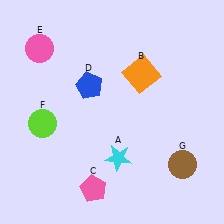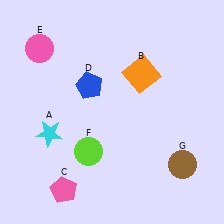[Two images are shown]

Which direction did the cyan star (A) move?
The cyan star (A) moved left.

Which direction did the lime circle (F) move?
The lime circle (F) moved right.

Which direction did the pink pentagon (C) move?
The pink pentagon (C) moved left.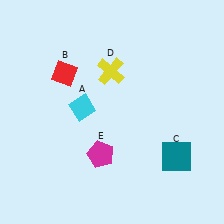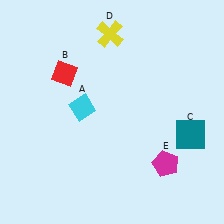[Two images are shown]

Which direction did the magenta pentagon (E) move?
The magenta pentagon (E) moved right.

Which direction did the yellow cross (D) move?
The yellow cross (D) moved up.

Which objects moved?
The objects that moved are: the teal square (C), the yellow cross (D), the magenta pentagon (E).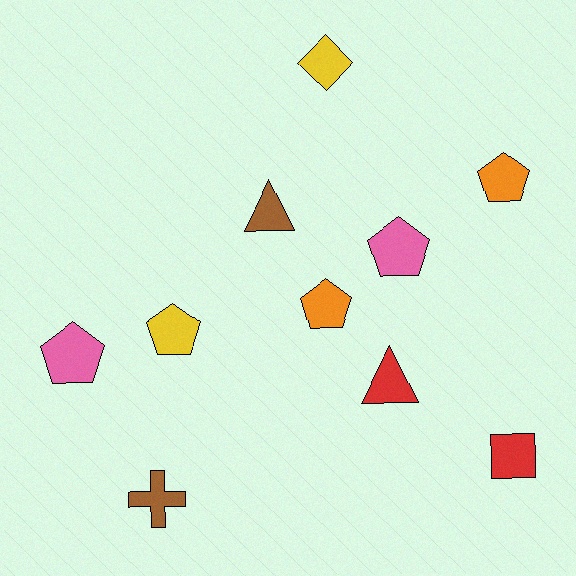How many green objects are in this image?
There are no green objects.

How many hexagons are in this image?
There are no hexagons.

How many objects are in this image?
There are 10 objects.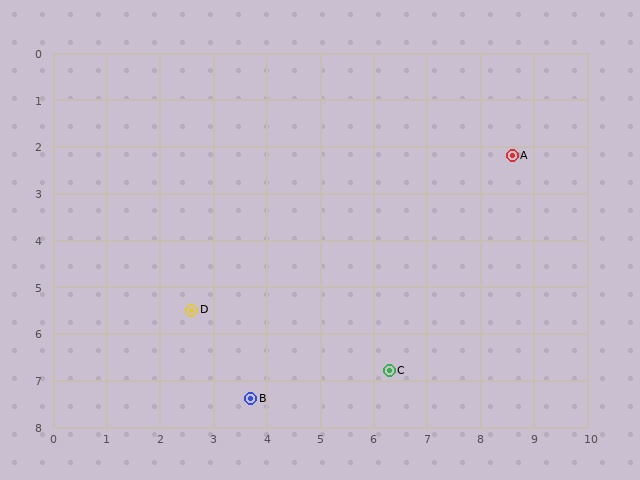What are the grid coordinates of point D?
Point D is at approximately (2.6, 5.5).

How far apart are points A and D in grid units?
Points A and D are about 6.8 grid units apart.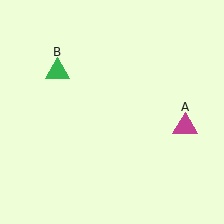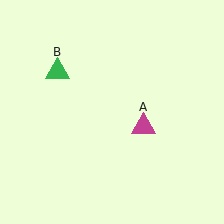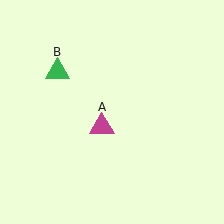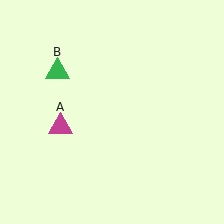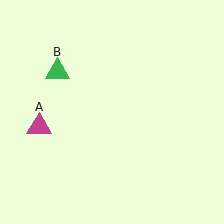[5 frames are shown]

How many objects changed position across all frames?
1 object changed position: magenta triangle (object A).